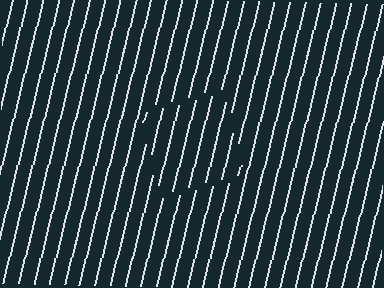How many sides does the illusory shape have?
4 sides — the line-ends trace a square.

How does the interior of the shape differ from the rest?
The interior of the shape contains the same grating, shifted by half a period — the contour is defined by the phase discontinuity where line-ends from the inner and outer gratings abut.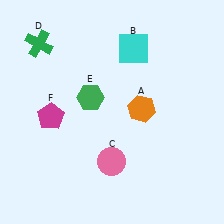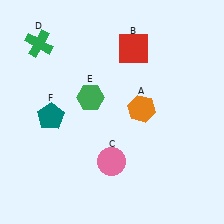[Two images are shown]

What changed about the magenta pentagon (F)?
In Image 1, F is magenta. In Image 2, it changed to teal.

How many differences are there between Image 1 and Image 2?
There are 2 differences between the two images.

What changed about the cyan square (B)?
In Image 1, B is cyan. In Image 2, it changed to red.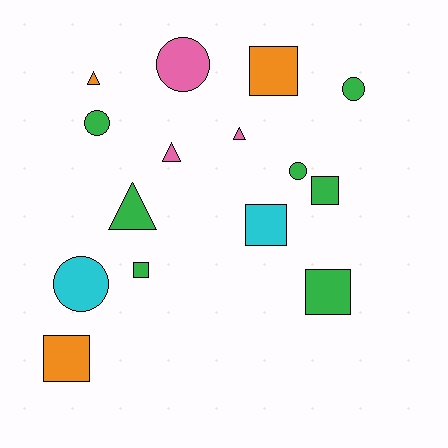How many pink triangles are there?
There are 2 pink triangles.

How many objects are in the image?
There are 15 objects.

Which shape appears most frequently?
Square, with 6 objects.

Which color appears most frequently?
Green, with 7 objects.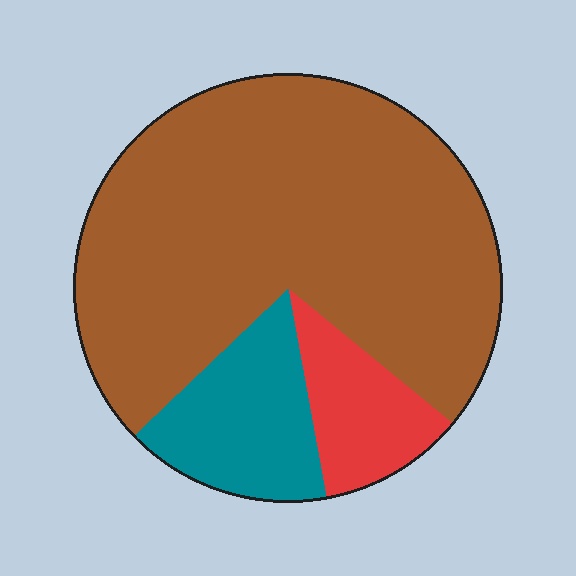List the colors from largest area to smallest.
From largest to smallest: brown, teal, red.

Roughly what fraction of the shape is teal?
Teal takes up about one sixth (1/6) of the shape.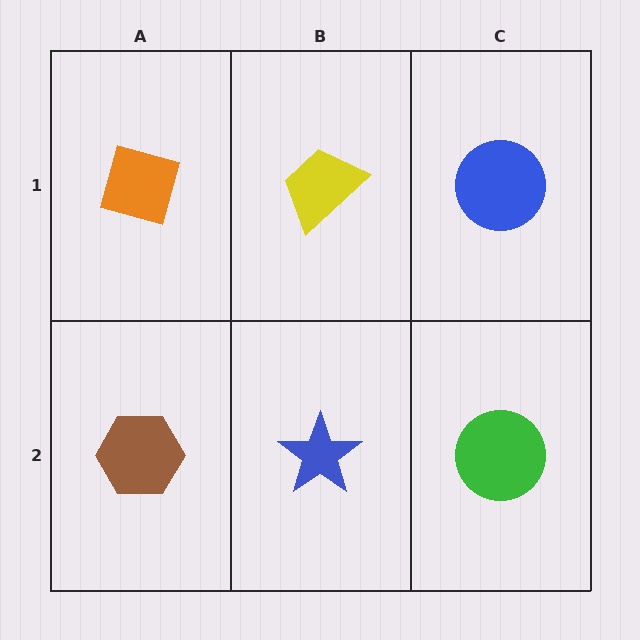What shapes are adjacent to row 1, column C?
A green circle (row 2, column C), a yellow trapezoid (row 1, column B).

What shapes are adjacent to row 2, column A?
An orange diamond (row 1, column A), a blue star (row 2, column B).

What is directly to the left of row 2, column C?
A blue star.